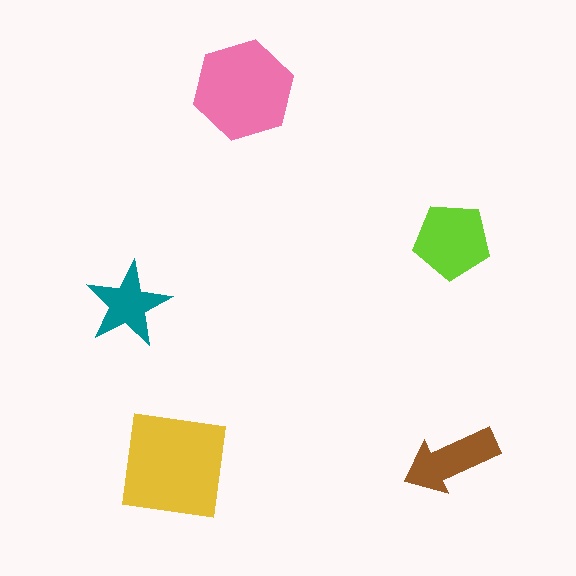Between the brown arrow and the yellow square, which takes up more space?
The yellow square.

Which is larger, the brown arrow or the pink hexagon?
The pink hexagon.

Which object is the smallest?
The teal star.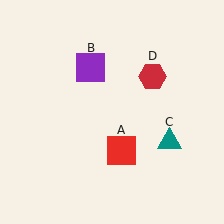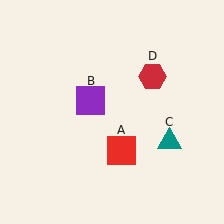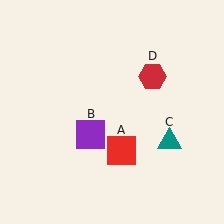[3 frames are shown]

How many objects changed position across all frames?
1 object changed position: purple square (object B).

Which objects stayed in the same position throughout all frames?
Red square (object A) and teal triangle (object C) and red hexagon (object D) remained stationary.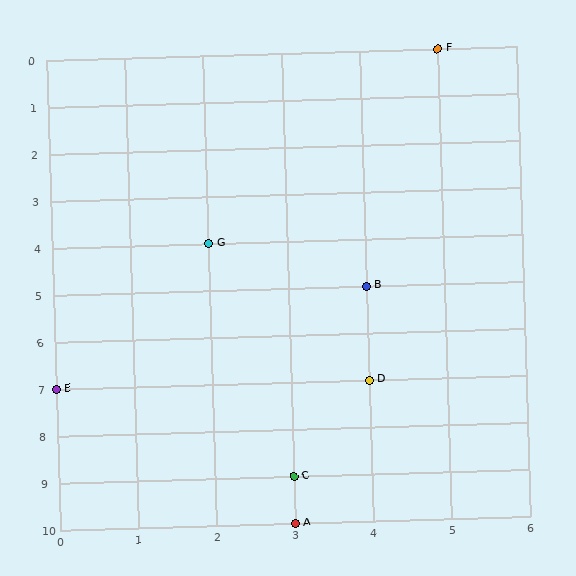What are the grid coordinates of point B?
Point B is at grid coordinates (4, 5).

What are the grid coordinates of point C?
Point C is at grid coordinates (3, 9).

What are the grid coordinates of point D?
Point D is at grid coordinates (4, 7).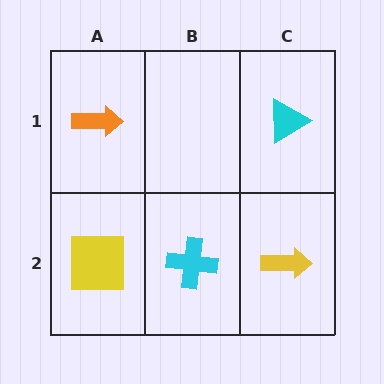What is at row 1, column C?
A cyan triangle.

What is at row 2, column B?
A cyan cross.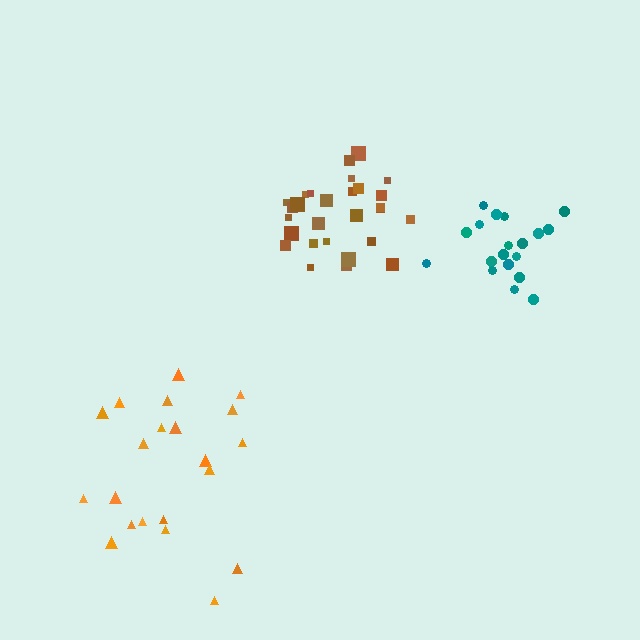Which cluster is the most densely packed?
Brown.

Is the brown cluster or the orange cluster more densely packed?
Brown.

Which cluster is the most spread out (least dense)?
Orange.